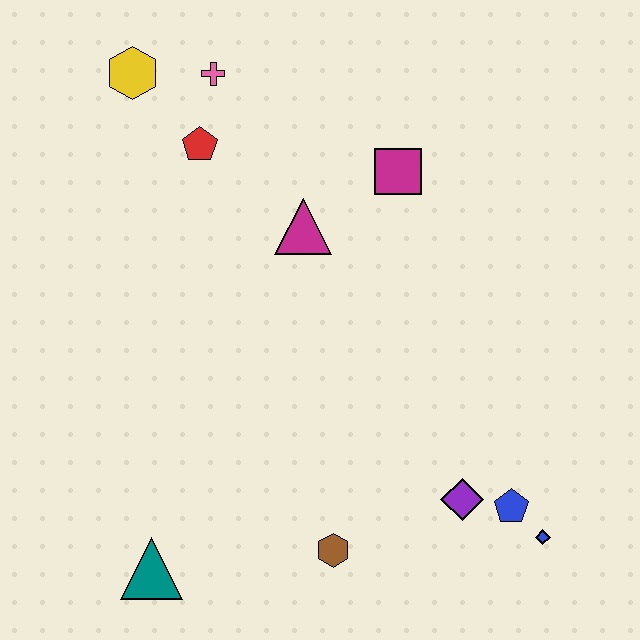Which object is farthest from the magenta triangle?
The blue diamond is farthest from the magenta triangle.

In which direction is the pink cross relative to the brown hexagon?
The pink cross is above the brown hexagon.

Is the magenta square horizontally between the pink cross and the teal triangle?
No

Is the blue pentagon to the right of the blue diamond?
No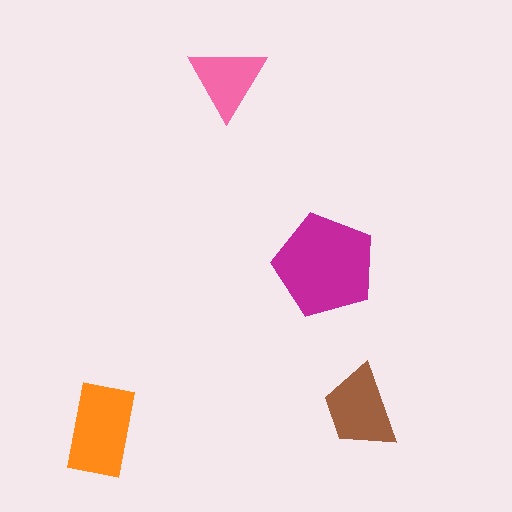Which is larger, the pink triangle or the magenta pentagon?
The magenta pentagon.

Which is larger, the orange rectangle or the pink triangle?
The orange rectangle.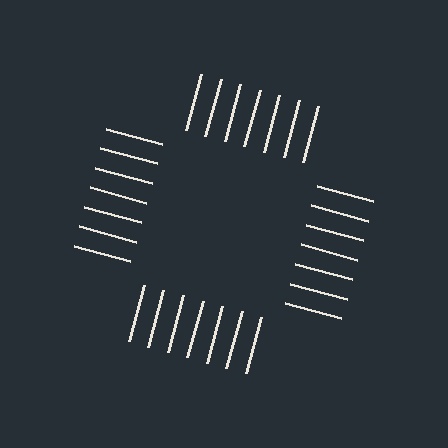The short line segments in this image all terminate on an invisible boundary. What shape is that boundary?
An illusory square — the line segments terminate on its edges but no continuous stroke is drawn.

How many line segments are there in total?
28 — 7 along each of the 4 edges.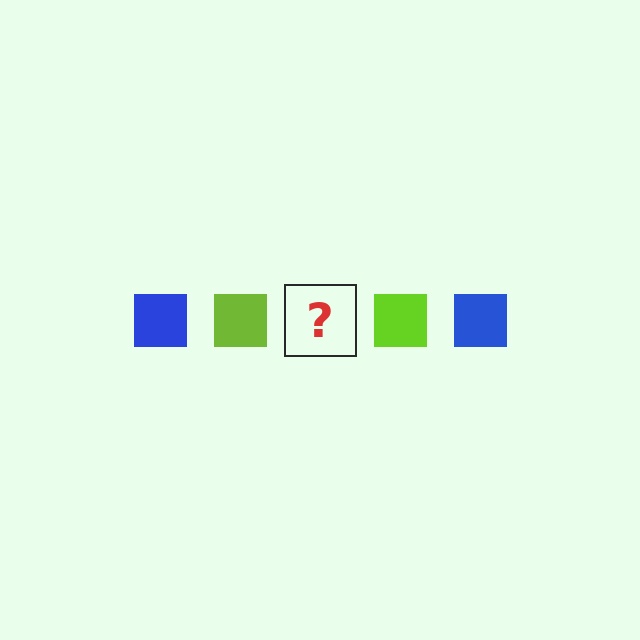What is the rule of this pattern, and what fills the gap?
The rule is that the pattern cycles through blue, lime squares. The gap should be filled with a blue square.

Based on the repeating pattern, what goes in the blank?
The blank should be a blue square.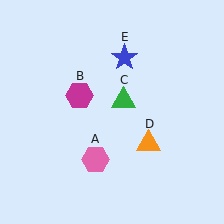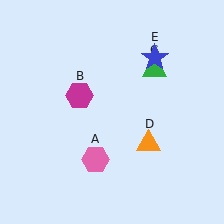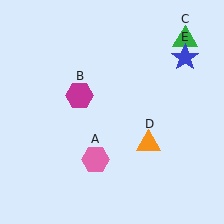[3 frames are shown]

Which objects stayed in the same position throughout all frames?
Pink hexagon (object A) and magenta hexagon (object B) and orange triangle (object D) remained stationary.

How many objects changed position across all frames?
2 objects changed position: green triangle (object C), blue star (object E).